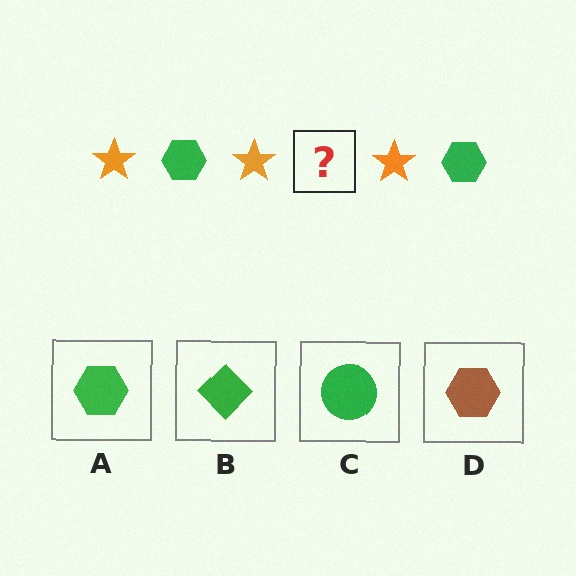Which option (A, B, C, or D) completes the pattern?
A.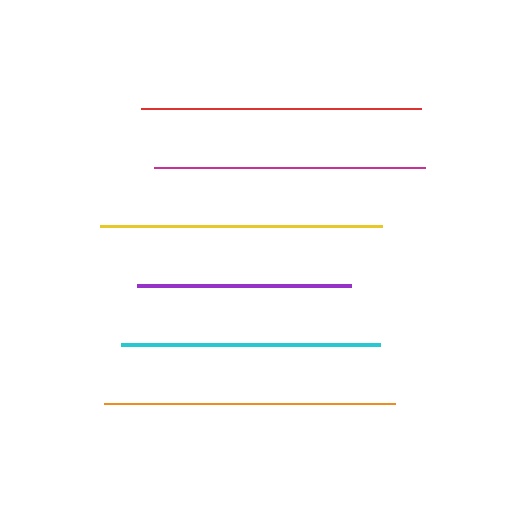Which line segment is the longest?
The orange line is the longest at approximately 292 pixels.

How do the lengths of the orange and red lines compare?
The orange and red lines are approximately the same length.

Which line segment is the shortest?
The purple line is the shortest at approximately 214 pixels.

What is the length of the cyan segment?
The cyan segment is approximately 259 pixels long.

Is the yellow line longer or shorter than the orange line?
The orange line is longer than the yellow line.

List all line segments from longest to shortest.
From longest to shortest: orange, yellow, red, magenta, cyan, purple.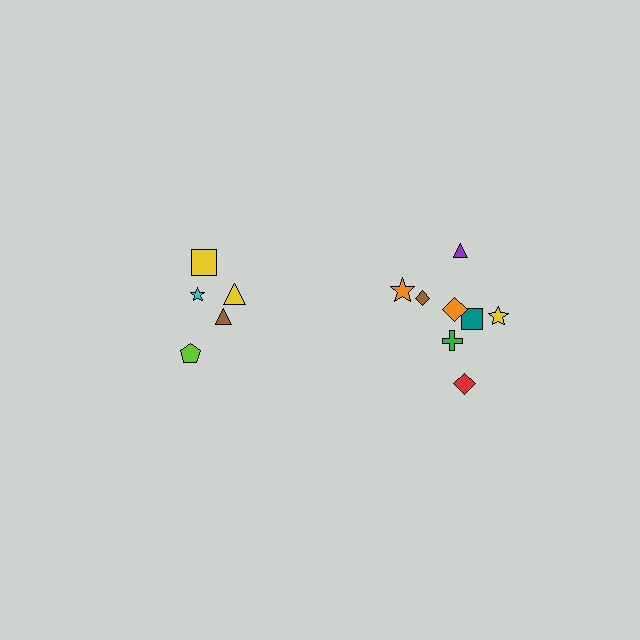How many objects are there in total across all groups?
There are 13 objects.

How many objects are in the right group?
There are 8 objects.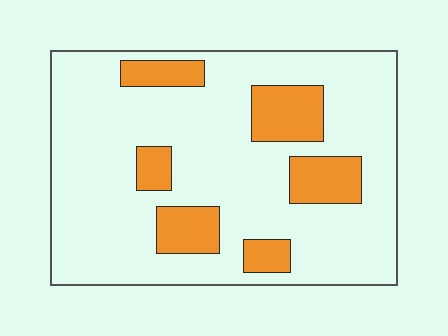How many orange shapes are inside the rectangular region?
6.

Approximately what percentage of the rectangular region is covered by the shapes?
Approximately 20%.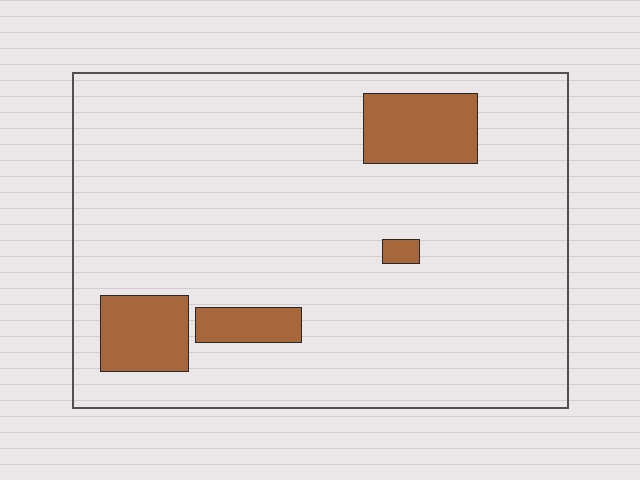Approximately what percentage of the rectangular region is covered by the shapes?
Approximately 10%.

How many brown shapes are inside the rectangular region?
4.